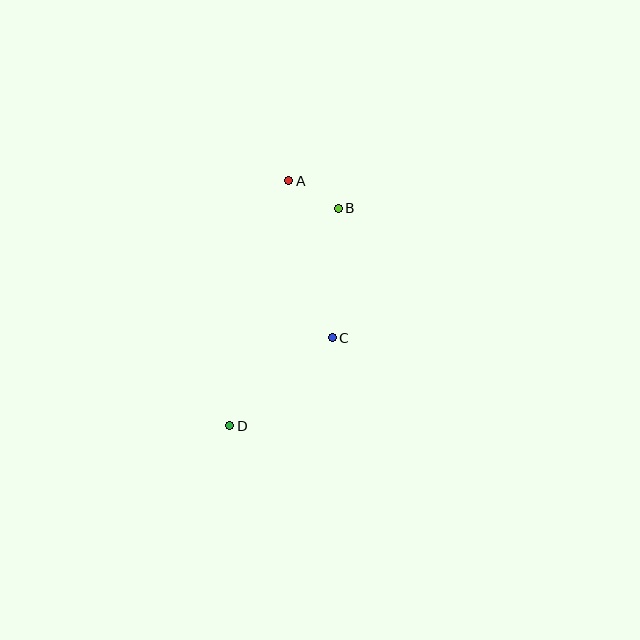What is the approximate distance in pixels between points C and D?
The distance between C and D is approximately 135 pixels.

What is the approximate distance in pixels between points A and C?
The distance between A and C is approximately 163 pixels.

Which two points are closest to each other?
Points A and B are closest to each other.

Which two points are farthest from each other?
Points A and D are farthest from each other.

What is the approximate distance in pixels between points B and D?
The distance between B and D is approximately 243 pixels.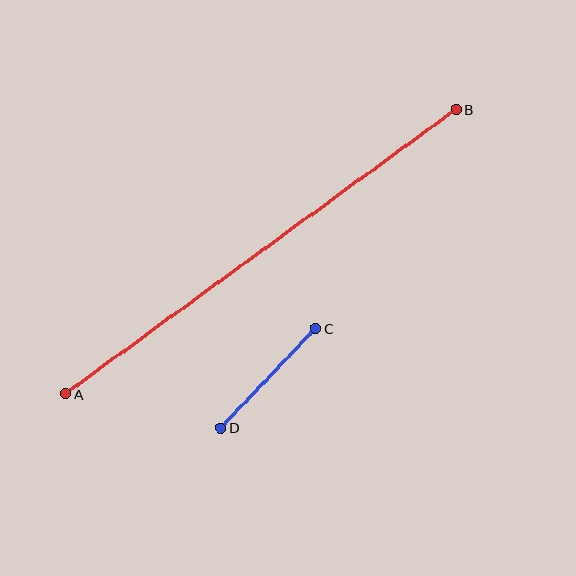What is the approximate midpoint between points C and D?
The midpoint is at approximately (268, 378) pixels.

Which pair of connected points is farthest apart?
Points A and B are farthest apart.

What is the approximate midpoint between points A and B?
The midpoint is at approximately (261, 252) pixels.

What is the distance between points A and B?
The distance is approximately 483 pixels.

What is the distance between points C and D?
The distance is approximately 138 pixels.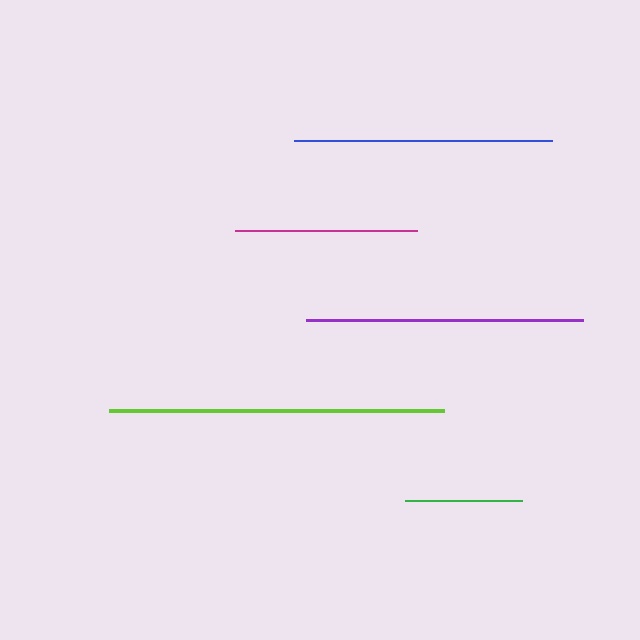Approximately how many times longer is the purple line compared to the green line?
The purple line is approximately 2.4 times the length of the green line.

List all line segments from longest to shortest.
From longest to shortest: lime, purple, blue, magenta, green.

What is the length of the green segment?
The green segment is approximately 117 pixels long.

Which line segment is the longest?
The lime line is the longest at approximately 335 pixels.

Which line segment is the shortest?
The green line is the shortest at approximately 117 pixels.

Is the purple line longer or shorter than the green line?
The purple line is longer than the green line.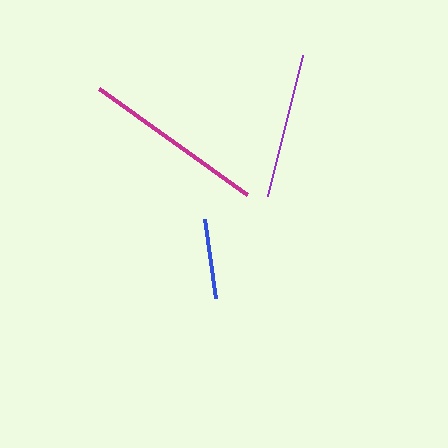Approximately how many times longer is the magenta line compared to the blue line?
The magenta line is approximately 2.3 times the length of the blue line.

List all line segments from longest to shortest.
From longest to shortest: magenta, purple, blue.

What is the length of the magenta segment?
The magenta segment is approximately 182 pixels long.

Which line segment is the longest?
The magenta line is the longest at approximately 182 pixels.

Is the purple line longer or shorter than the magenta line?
The magenta line is longer than the purple line.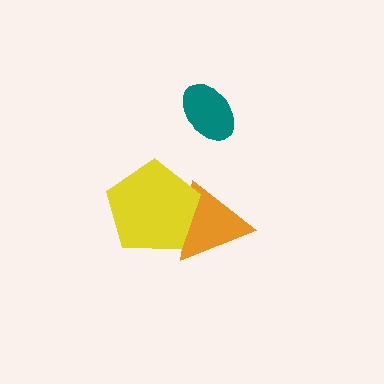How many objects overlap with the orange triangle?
1 object overlaps with the orange triangle.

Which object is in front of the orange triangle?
The yellow pentagon is in front of the orange triangle.